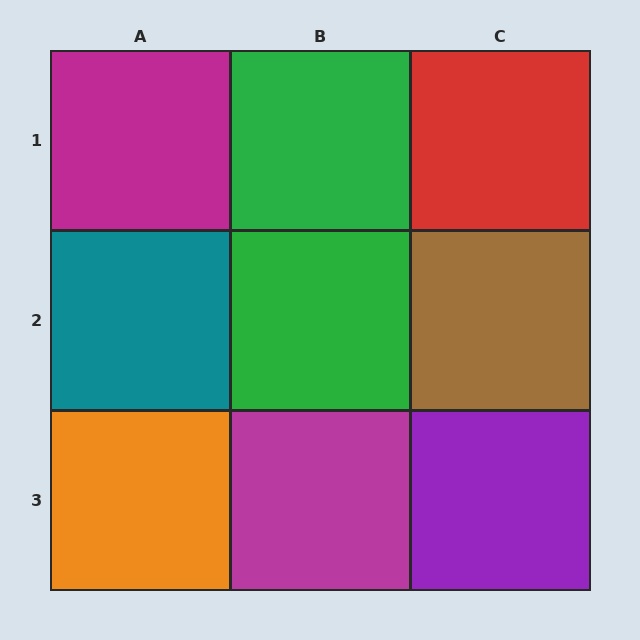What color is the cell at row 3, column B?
Magenta.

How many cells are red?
1 cell is red.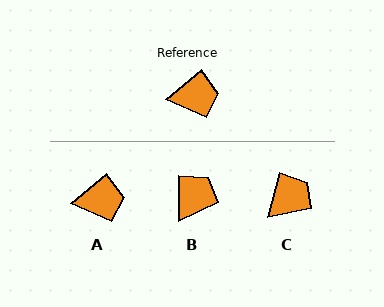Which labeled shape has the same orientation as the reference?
A.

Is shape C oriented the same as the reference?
No, it is off by about 35 degrees.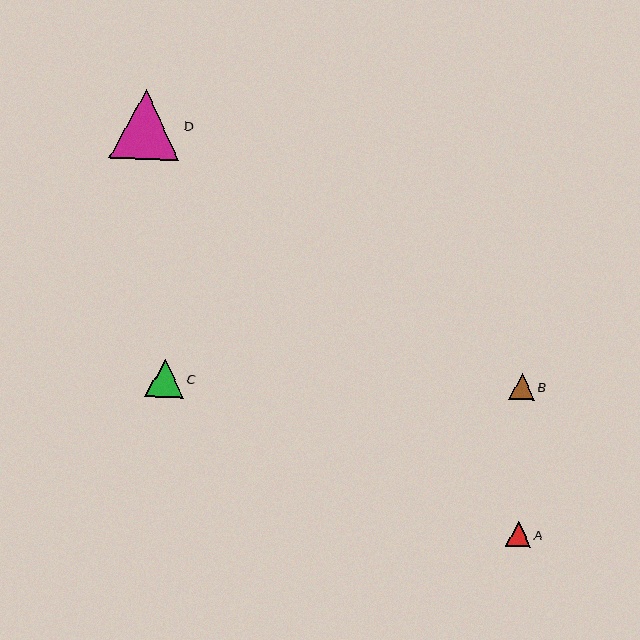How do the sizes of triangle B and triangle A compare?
Triangle B and triangle A are approximately the same size.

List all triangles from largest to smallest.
From largest to smallest: D, C, B, A.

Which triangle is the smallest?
Triangle A is the smallest with a size of approximately 25 pixels.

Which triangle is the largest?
Triangle D is the largest with a size of approximately 70 pixels.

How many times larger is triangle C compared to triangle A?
Triangle C is approximately 1.5 times the size of triangle A.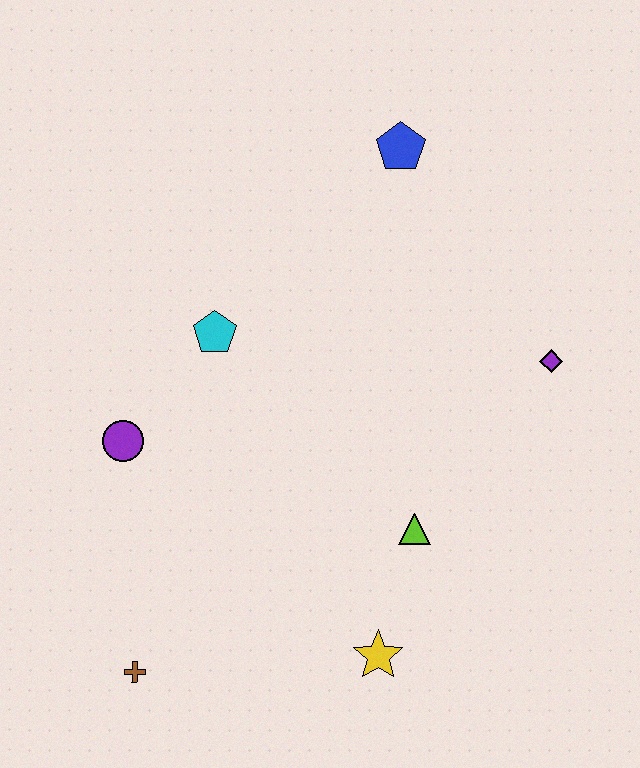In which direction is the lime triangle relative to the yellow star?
The lime triangle is above the yellow star.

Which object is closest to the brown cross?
The purple circle is closest to the brown cross.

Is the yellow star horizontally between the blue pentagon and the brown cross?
Yes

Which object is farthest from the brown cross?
The blue pentagon is farthest from the brown cross.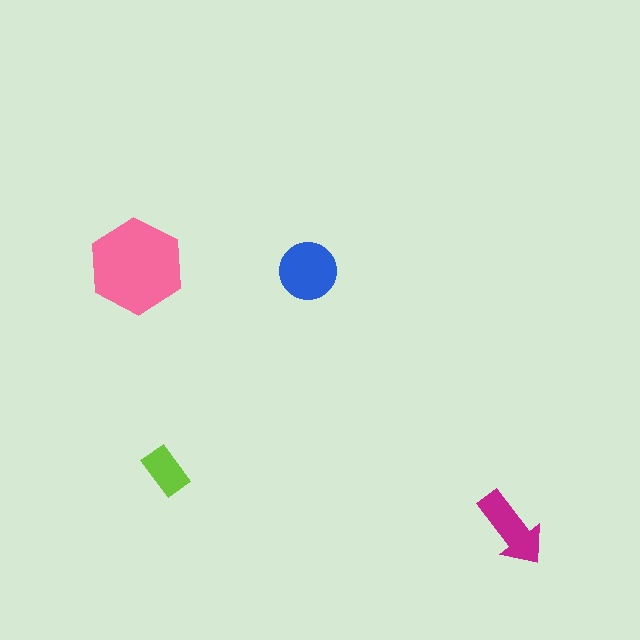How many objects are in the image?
There are 4 objects in the image.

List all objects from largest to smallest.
The pink hexagon, the blue circle, the magenta arrow, the lime rectangle.